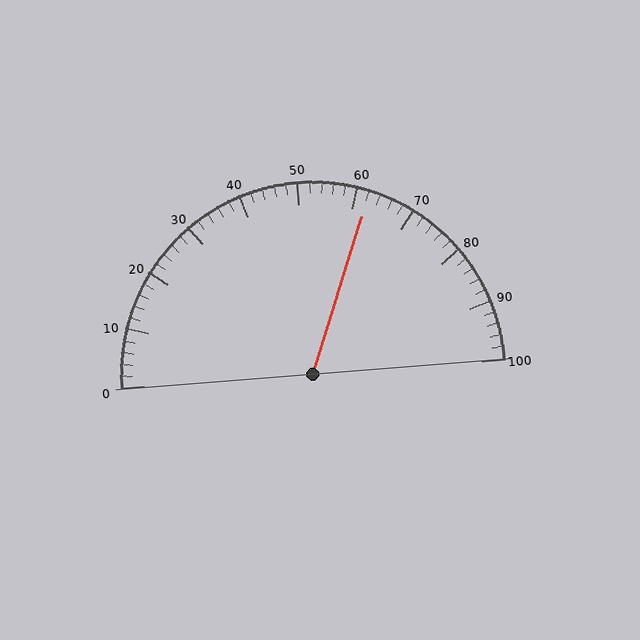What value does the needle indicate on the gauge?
The needle indicates approximately 62.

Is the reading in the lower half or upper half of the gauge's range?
The reading is in the upper half of the range (0 to 100).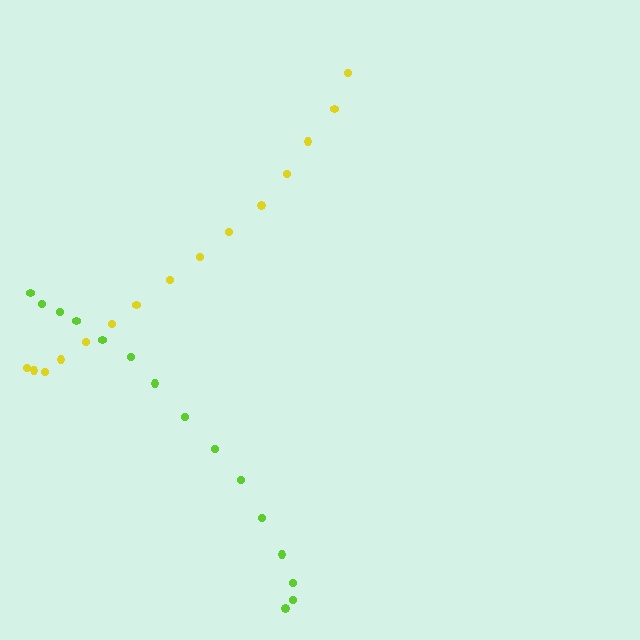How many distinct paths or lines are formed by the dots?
There are 2 distinct paths.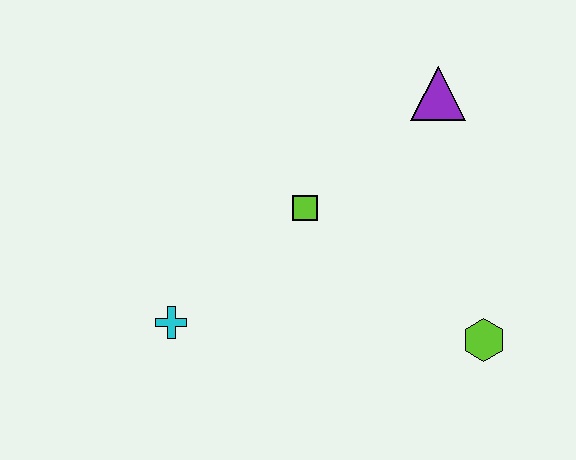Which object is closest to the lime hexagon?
The lime square is closest to the lime hexagon.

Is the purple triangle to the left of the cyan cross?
No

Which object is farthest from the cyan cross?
The purple triangle is farthest from the cyan cross.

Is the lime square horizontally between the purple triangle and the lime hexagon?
No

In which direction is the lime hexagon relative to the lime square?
The lime hexagon is to the right of the lime square.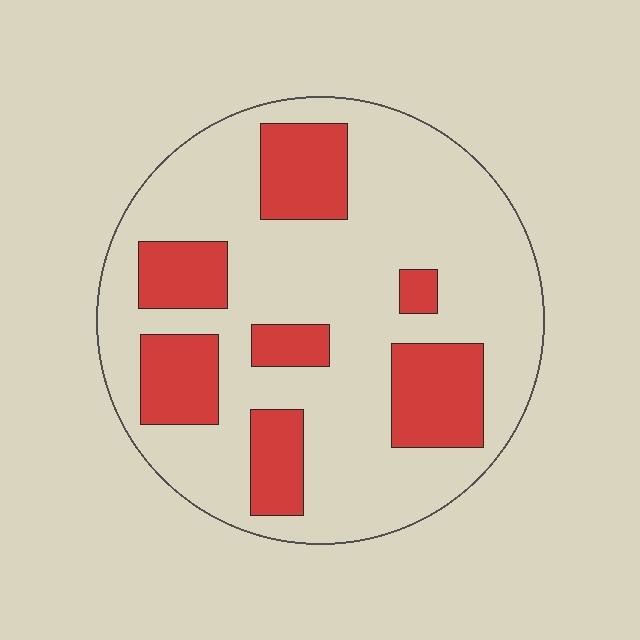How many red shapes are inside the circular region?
7.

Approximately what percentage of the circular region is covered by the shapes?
Approximately 25%.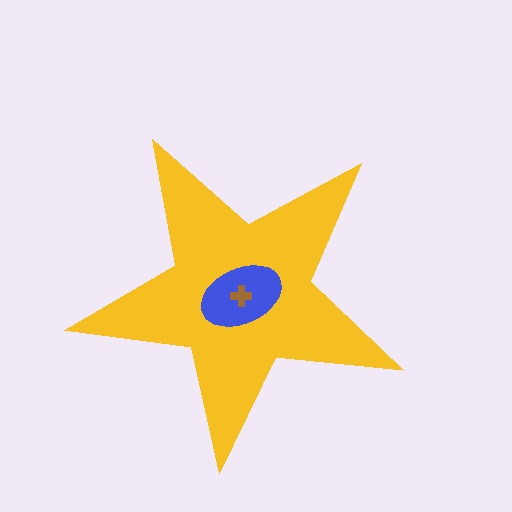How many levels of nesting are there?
3.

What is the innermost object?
The brown cross.